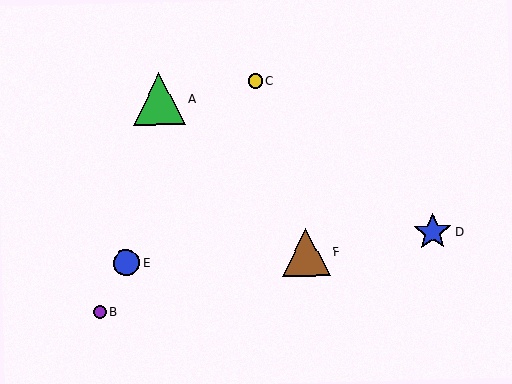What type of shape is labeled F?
Shape F is a brown triangle.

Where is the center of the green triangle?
The center of the green triangle is at (159, 99).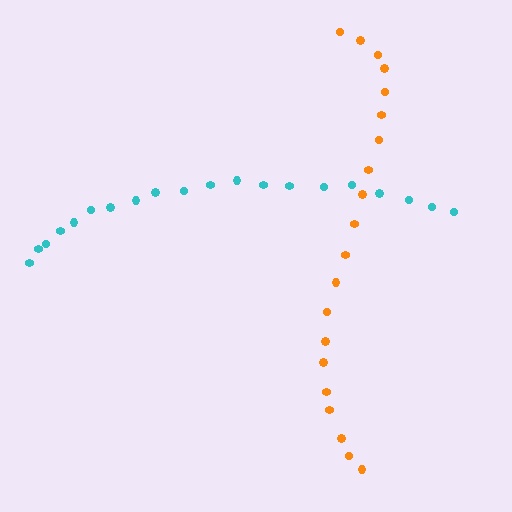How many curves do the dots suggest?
There are 2 distinct paths.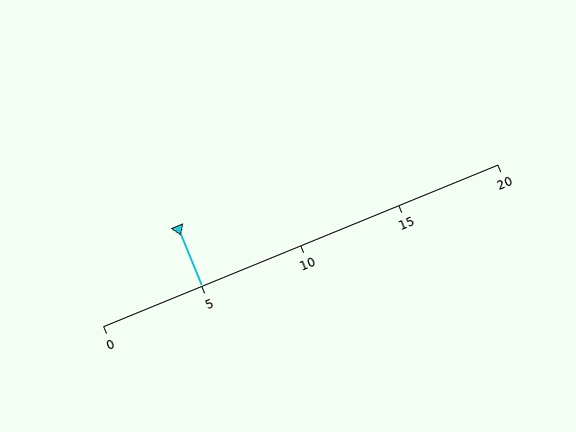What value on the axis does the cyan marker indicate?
The marker indicates approximately 5.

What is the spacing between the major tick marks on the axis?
The major ticks are spaced 5 apart.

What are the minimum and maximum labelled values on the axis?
The axis runs from 0 to 20.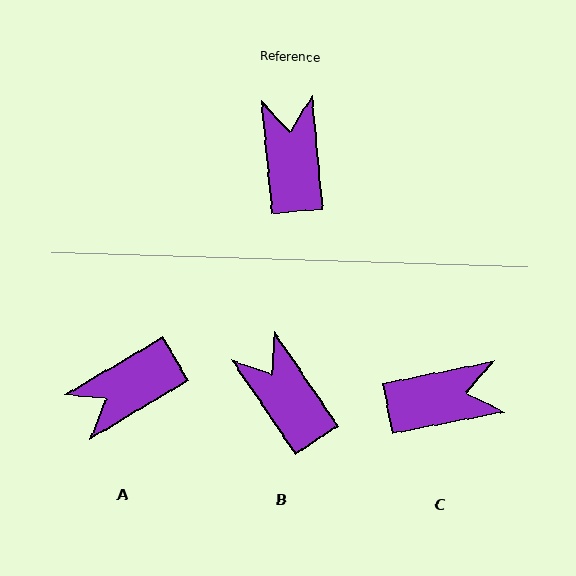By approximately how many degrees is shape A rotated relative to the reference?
Approximately 115 degrees counter-clockwise.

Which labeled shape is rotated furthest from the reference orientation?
A, about 115 degrees away.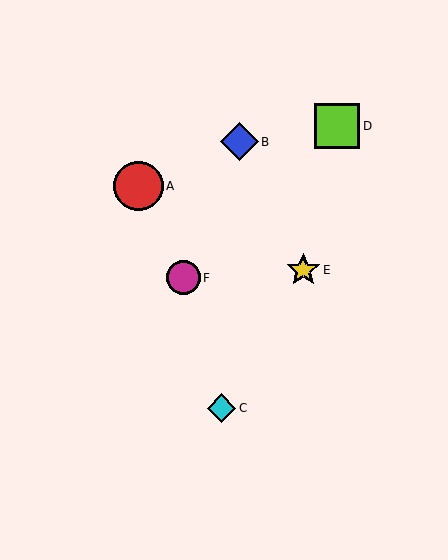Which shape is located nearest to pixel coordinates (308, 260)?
The yellow star (labeled E) at (303, 270) is nearest to that location.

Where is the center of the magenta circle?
The center of the magenta circle is at (183, 278).